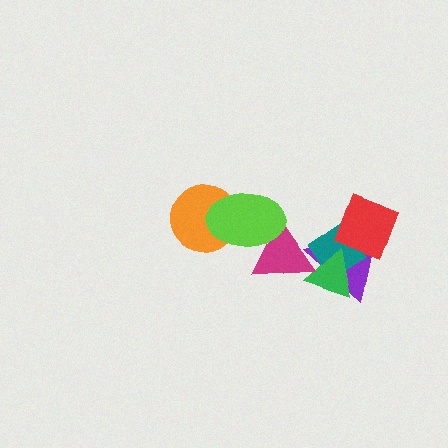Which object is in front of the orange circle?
The lime ellipse is in front of the orange circle.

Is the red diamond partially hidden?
No, no other shape covers it.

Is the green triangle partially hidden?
Yes, it is partially covered by another shape.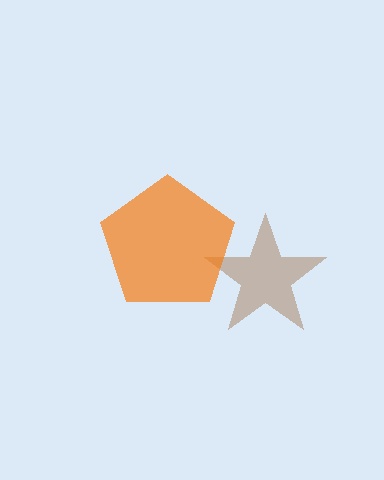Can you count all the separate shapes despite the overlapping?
Yes, there are 2 separate shapes.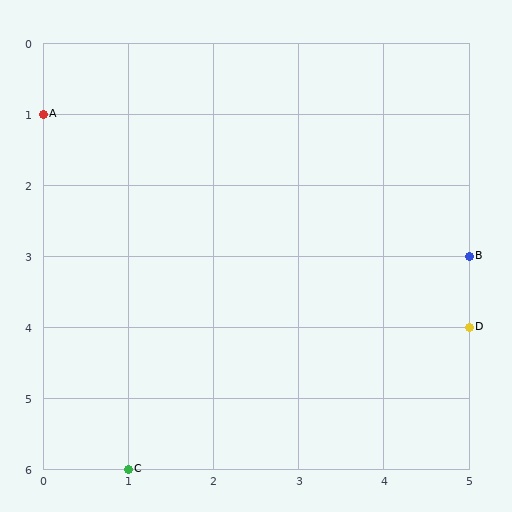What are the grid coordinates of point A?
Point A is at grid coordinates (0, 1).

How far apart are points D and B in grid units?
Points D and B are 1 row apart.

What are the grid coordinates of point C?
Point C is at grid coordinates (1, 6).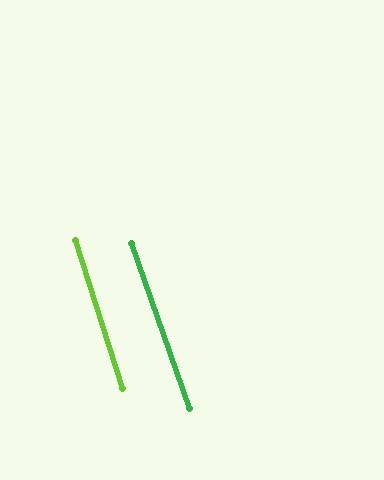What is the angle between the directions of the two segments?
Approximately 2 degrees.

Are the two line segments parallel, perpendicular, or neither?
Parallel — their directions differ by only 1.6°.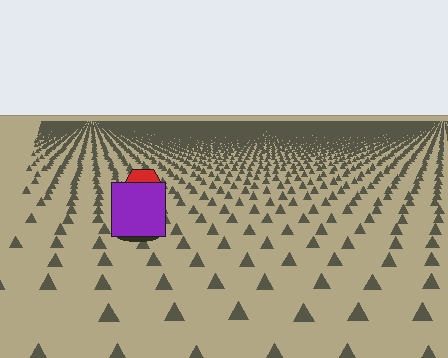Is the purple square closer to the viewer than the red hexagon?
Yes. The purple square is closer — you can tell from the texture gradient: the ground texture is coarser near it.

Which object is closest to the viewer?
The purple square is closest. The texture marks near it are larger and more spread out.